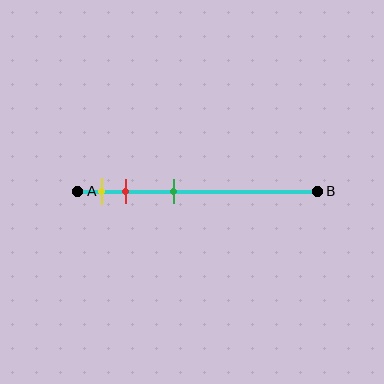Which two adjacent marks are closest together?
The yellow and red marks are the closest adjacent pair.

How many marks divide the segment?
There are 3 marks dividing the segment.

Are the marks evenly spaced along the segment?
No, the marks are not evenly spaced.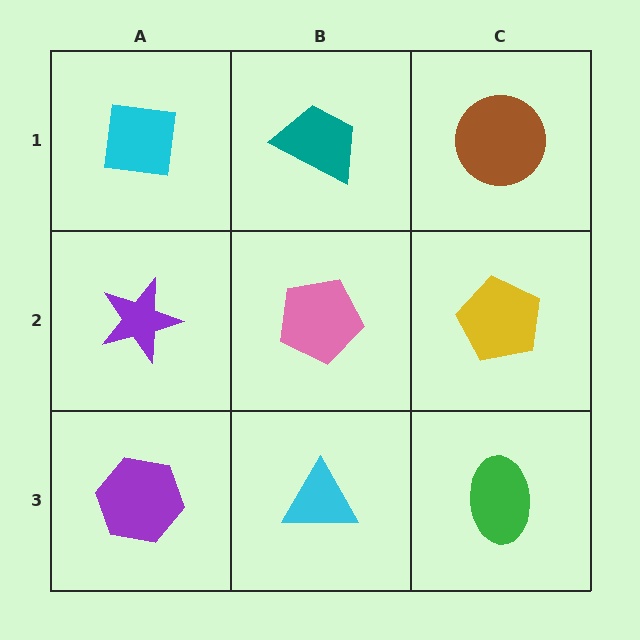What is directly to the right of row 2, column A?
A pink pentagon.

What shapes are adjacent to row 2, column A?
A cyan square (row 1, column A), a purple hexagon (row 3, column A), a pink pentagon (row 2, column B).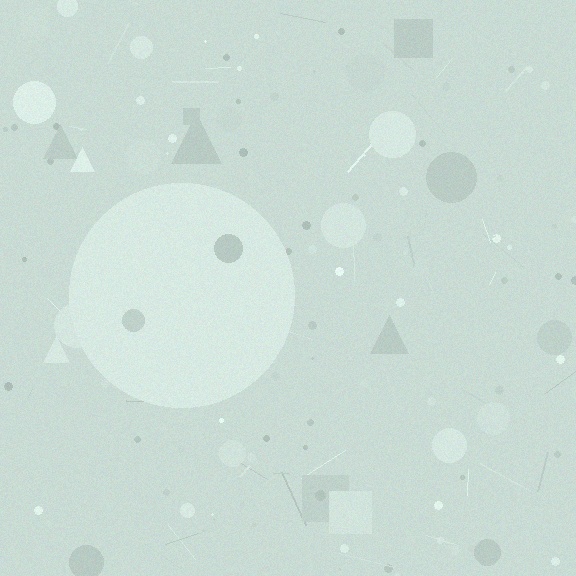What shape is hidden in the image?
A circle is hidden in the image.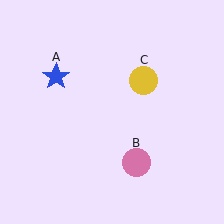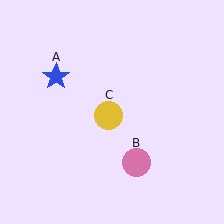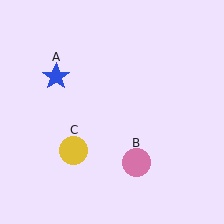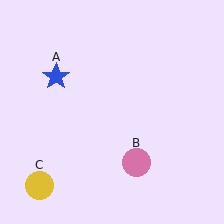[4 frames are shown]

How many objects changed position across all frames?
1 object changed position: yellow circle (object C).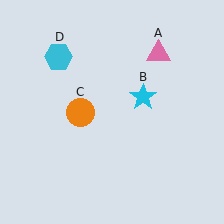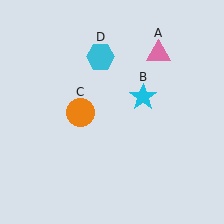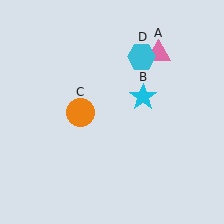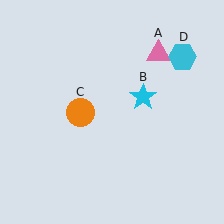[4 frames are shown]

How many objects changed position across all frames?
1 object changed position: cyan hexagon (object D).